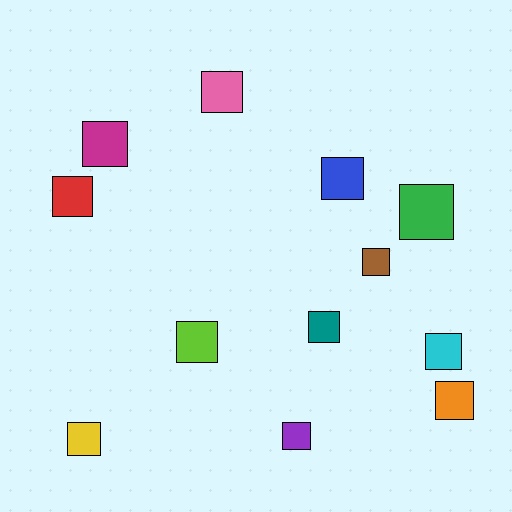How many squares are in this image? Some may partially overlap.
There are 12 squares.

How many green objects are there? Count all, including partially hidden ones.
There is 1 green object.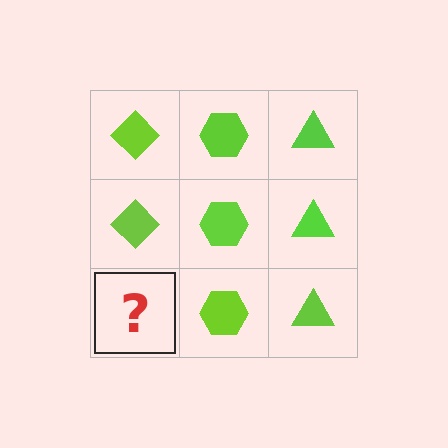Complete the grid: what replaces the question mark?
The question mark should be replaced with a lime diamond.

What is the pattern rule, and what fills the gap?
The rule is that each column has a consistent shape. The gap should be filled with a lime diamond.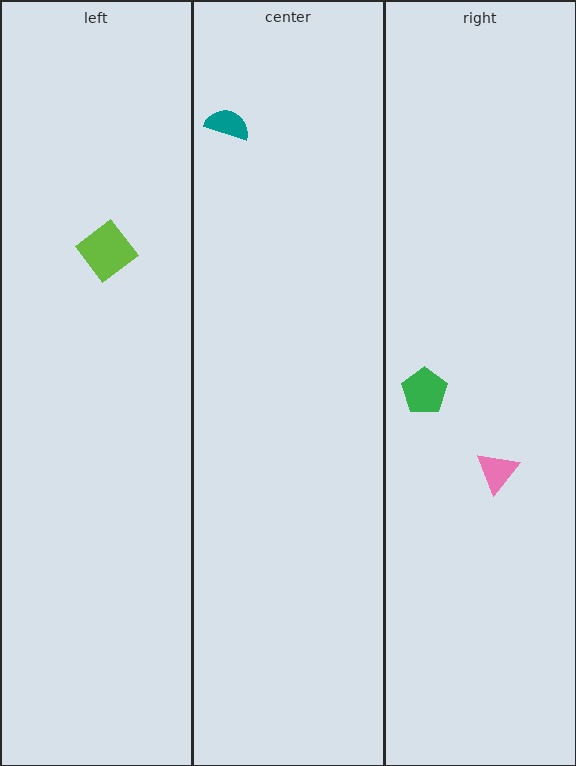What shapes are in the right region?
The green pentagon, the pink triangle.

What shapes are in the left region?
The lime diamond.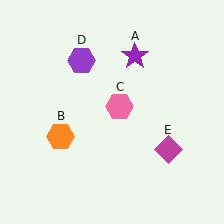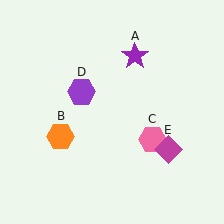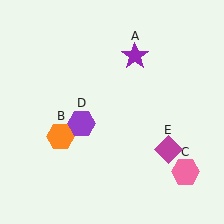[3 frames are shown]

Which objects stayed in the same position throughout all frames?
Purple star (object A) and orange hexagon (object B) and magenta diamond (object E) remained stationary.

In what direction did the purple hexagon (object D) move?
The purple hexagon (object D) moved down.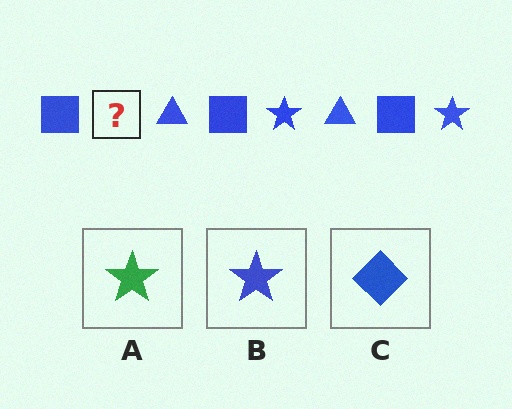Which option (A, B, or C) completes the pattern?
B.